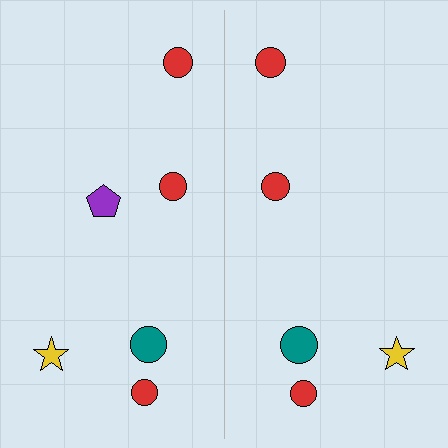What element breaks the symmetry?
A purple pentagon is missing from the right side.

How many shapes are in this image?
There are 11 shapes in this image.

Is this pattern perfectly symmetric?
No, the pattern is not perfectly symmetric. A purple pentagon is missing from the right side.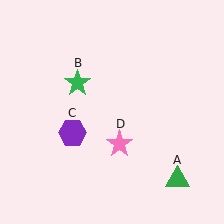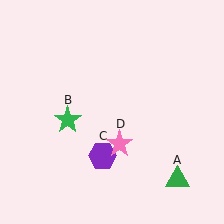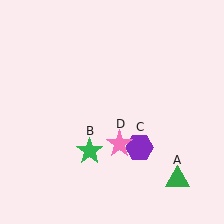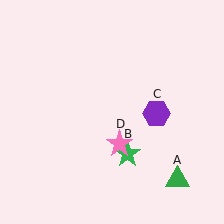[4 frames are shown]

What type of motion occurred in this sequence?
The green star (object B), purple hexagon (object C) rotated counterclockwise around the center of the scene.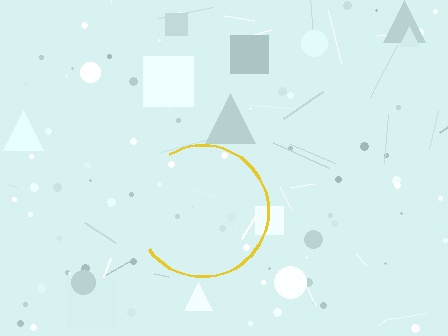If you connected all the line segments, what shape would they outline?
They would outline a circle.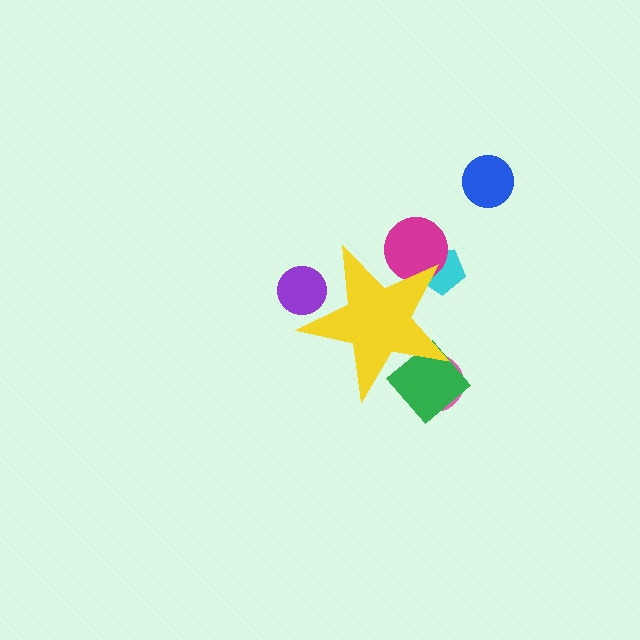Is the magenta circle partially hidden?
Yes, the magenta circle is partially hidden behind the yellow star.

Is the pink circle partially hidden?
Yes, the pink circle is partially hidden behind the yellow star.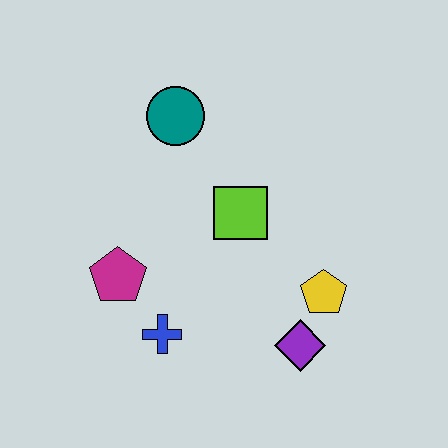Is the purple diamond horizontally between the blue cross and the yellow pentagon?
Yes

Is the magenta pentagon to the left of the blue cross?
Yes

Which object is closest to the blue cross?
The magenta pentagon is closest to the blue cross.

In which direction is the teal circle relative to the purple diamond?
The teal circle is above the purple diamond.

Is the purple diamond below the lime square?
Yes